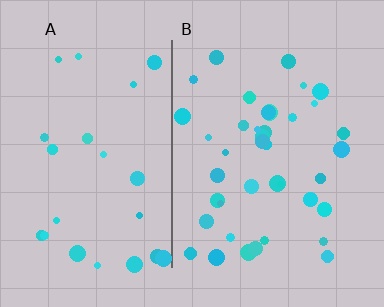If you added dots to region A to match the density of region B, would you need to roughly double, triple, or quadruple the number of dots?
Approximately double.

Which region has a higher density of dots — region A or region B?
B (the right).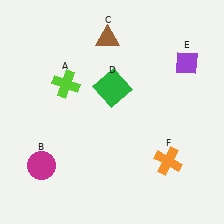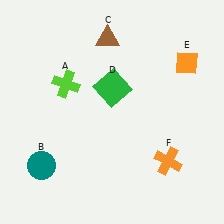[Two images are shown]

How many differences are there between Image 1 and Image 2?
There are 2 differences between the two images.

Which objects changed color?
B changed from magenta to teal. E changed from purple to orange.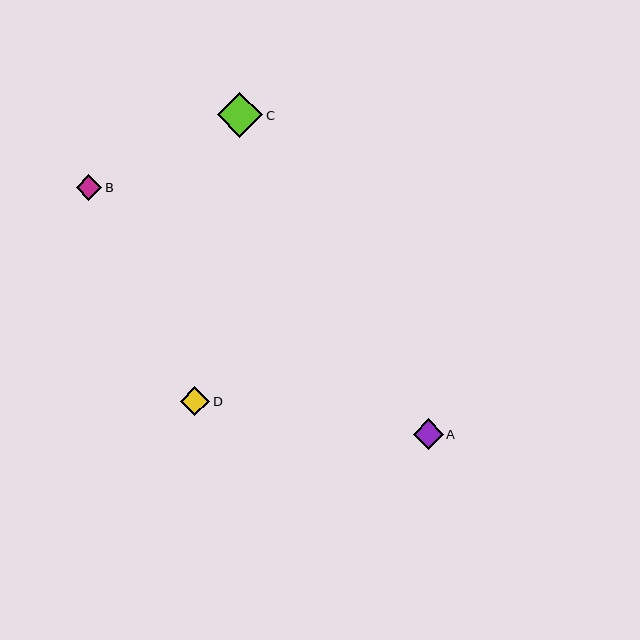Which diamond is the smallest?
Diamond B is the smallest with a size of approximately 25 pixels.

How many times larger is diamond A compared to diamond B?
Diamond A is approximately 1.2 times the size of diamond B.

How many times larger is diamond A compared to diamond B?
Diamond A is approximately 1.2 times the size of diamond B.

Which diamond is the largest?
Diamond C is the largest with a size of approximately 45 pixels.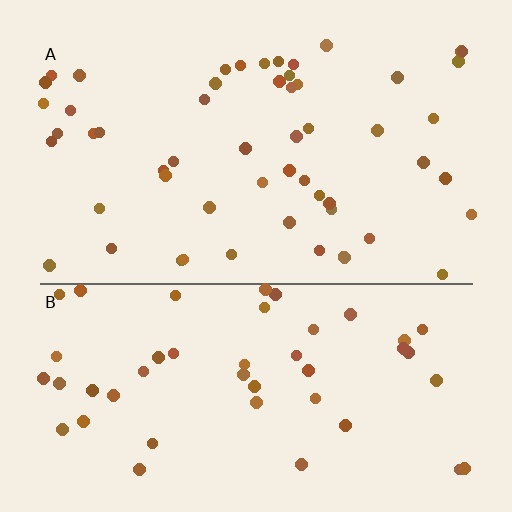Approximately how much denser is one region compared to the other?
Approximately 1.2× — region A over region B.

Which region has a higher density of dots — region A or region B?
A (the top).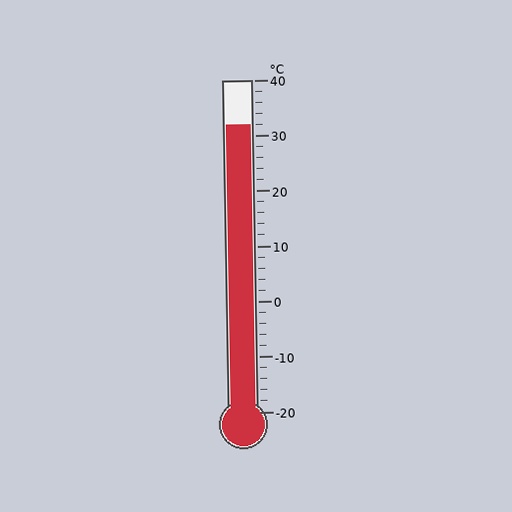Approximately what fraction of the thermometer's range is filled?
The thermometer is filled to approximately 85% of its range.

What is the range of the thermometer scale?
The thermometer scale ranges from -20°C to 40°C.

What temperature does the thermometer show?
The thermometer shows approximately 32°C.